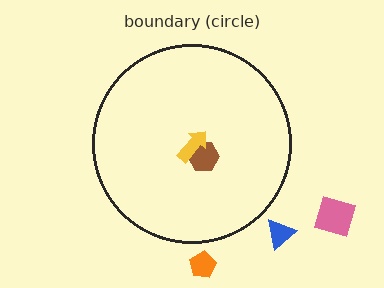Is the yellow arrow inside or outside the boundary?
Inside.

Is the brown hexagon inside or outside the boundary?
Inside.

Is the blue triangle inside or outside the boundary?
Outside.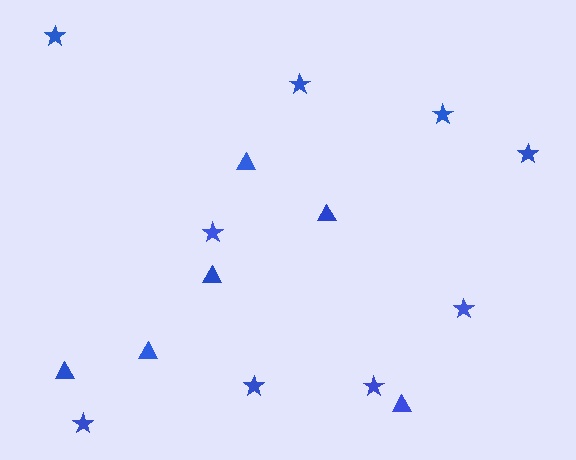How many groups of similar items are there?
There are 2 groups: one group of triangles (6) and one group of stars (9).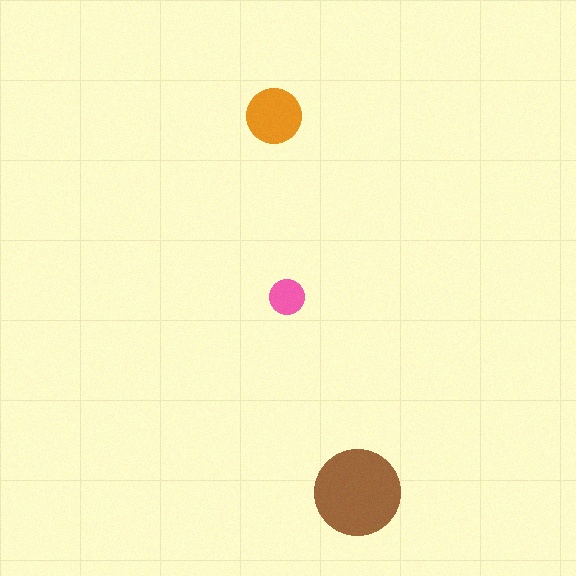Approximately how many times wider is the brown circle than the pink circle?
About 2.5 times wider.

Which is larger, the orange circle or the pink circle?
The orange one.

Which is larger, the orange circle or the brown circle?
The brown one.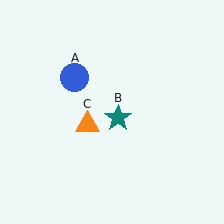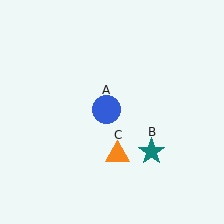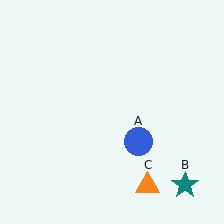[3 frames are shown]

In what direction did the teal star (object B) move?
The teal star (object B) moved down and to the right.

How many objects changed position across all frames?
3 objects changed position: blue circle (object A), teal star (object B), orange triangle (object C).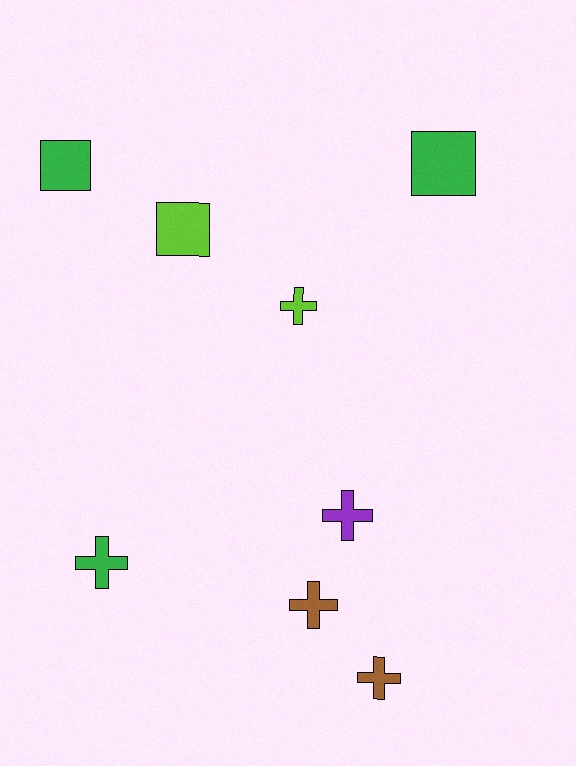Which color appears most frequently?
Green, with 3 objects.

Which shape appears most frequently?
Cross, with 5 objects.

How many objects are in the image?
There are 8 objects.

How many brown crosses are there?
There are 2 brown crosses.